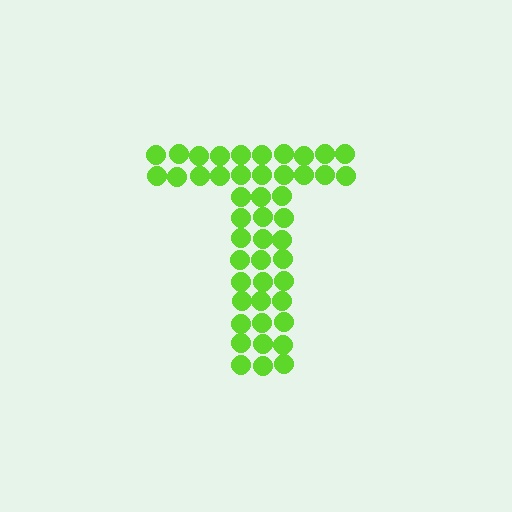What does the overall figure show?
The overall figure shows the letter T.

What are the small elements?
The small elements are circles.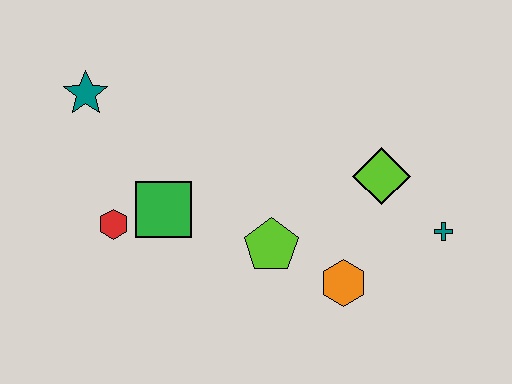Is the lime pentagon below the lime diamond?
Yes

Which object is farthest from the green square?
The teal cross is farthest from the green square.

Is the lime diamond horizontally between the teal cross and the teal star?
Yes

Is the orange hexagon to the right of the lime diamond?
No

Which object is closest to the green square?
The red hexagon is closest to the green square.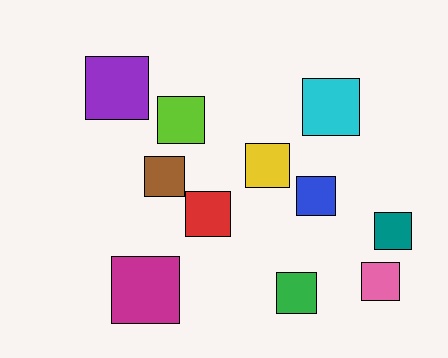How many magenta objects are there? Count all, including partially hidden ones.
There is 1 magenta object.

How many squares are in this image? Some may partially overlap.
There are 11 squares.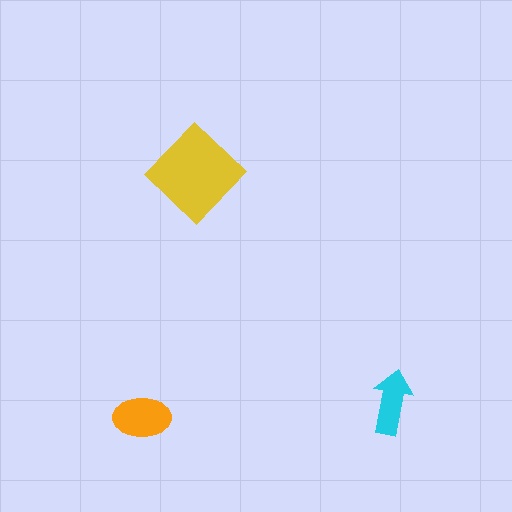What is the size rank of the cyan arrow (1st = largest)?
3rd.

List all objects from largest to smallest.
The yellow diamond, the orange ellipse, the cyan arrow.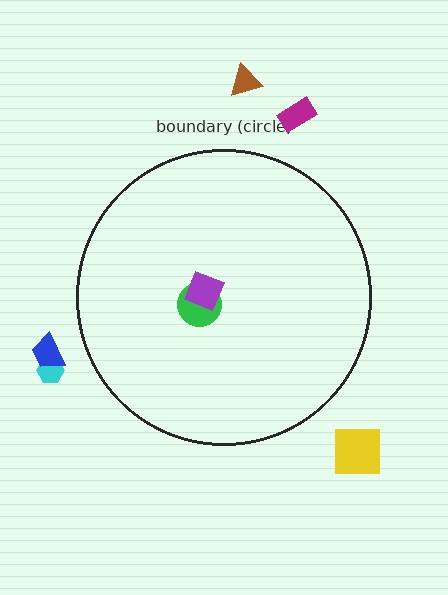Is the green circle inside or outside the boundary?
Inside.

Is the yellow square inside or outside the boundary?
Outside.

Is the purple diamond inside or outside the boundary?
Inside.